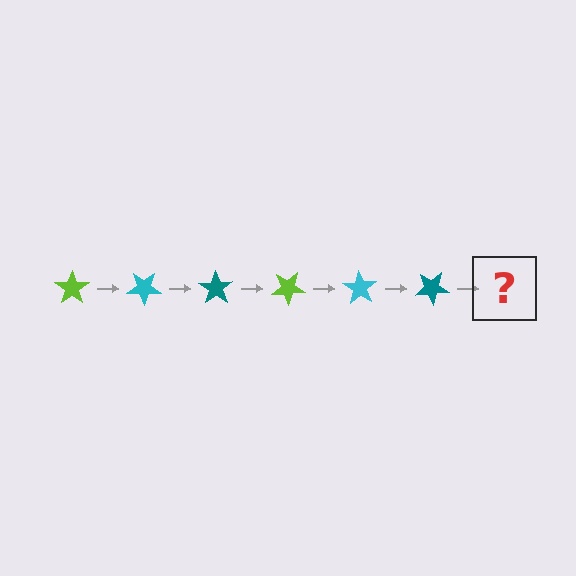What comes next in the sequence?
The next element should be a lime star, rotated 210 degrees from the start.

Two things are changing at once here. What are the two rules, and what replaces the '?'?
The two rules are that it rotates 35 degrees each step and the color cycles through lime, cyan, and teal. The '?' should be a lime star, rotated 210 degrees from the start.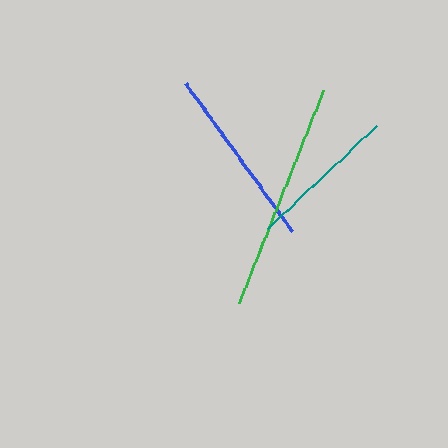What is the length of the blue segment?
The blue segment is approximately 181 pixels long.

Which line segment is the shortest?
The teal line is the shortest at approximately 150 pixels.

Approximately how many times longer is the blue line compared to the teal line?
The blue line is approximately 1.2 times the length of the teal line.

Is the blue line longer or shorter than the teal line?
The blue line is longer than the teal line.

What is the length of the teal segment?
The teal segment is approximately 150 pixels long.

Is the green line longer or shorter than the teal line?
The green line is longer than the teal line.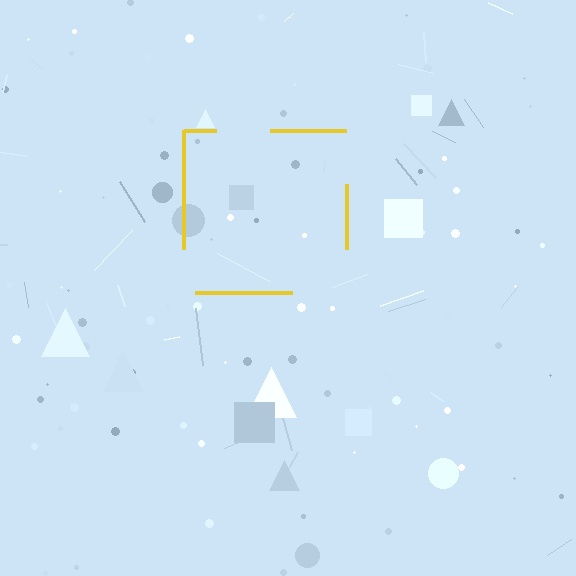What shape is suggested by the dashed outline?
The dashed outline suggests a square.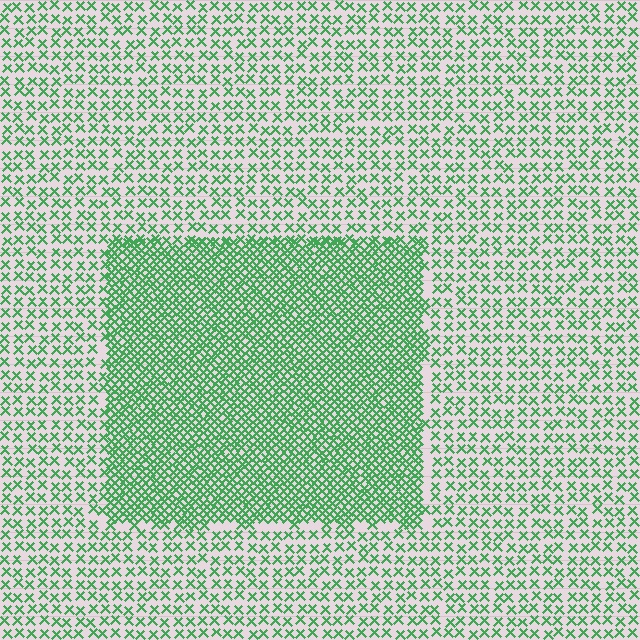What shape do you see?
I see a rectangle.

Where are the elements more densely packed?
The elements are more densely packed inside the rectangle boundary.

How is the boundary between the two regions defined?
The boundary is defined by a change in element density (approximately 2.6x ratio). All elements are the same color, size, and shape.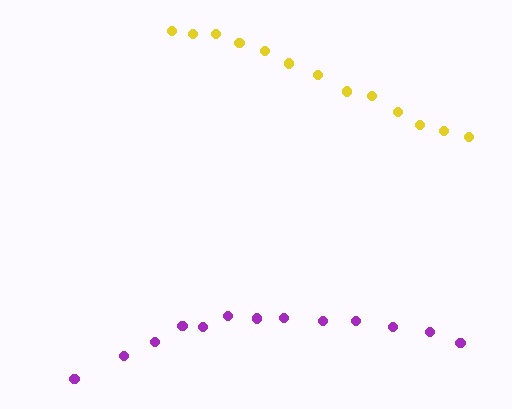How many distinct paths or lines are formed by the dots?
There are 2 distinct paths.